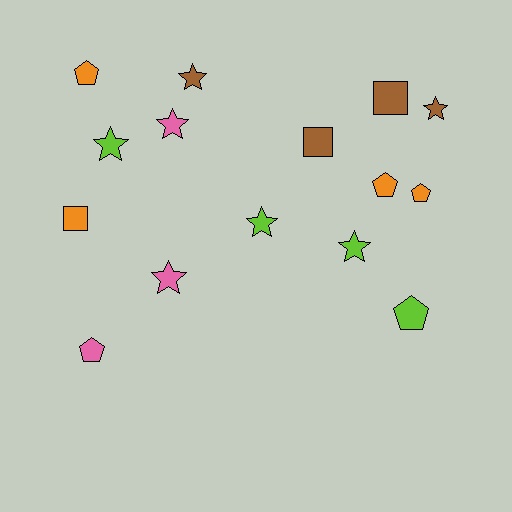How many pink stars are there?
There are 2 pink stars.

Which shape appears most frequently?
Star, with 7 objects.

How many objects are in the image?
There are 15 objects.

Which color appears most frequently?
Orange, with 4 objects.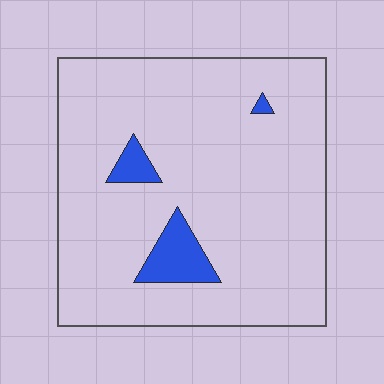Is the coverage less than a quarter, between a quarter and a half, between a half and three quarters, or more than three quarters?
Less than a quarter.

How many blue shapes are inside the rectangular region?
3.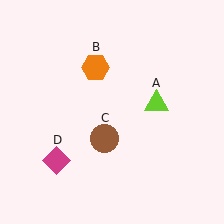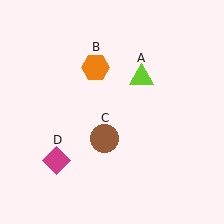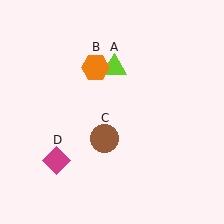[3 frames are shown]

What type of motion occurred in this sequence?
The lime triangle (object A) rotated counterclockwise around the center of the scene.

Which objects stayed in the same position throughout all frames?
Orange hexagon (object B) and brown circle (object C) and magenta diamond (object D) remained stationary.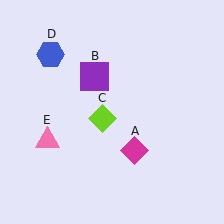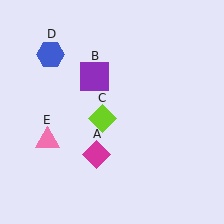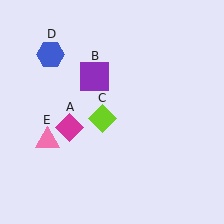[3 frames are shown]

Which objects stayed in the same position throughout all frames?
Purple square (object B) and lime diamond (object C) and blue hexagon (object D) and pink triangle (object E) remained stationary.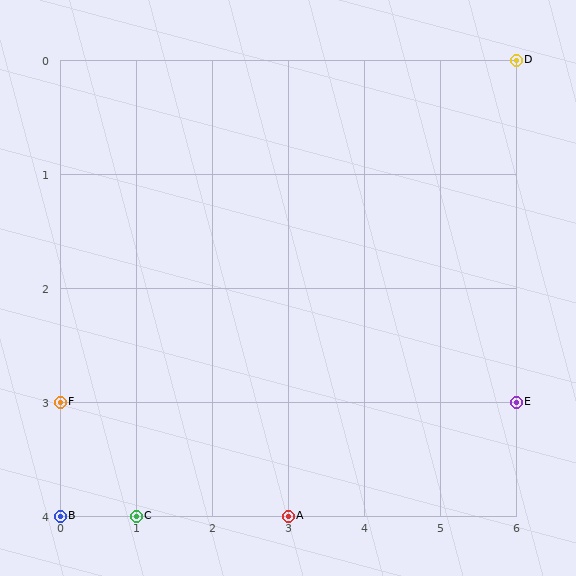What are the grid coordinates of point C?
Point C is at grid coordinates (1, 4).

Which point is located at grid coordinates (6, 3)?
Point E is at (6, 3).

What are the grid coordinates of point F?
Point F is at grid coordinates (0, 3).